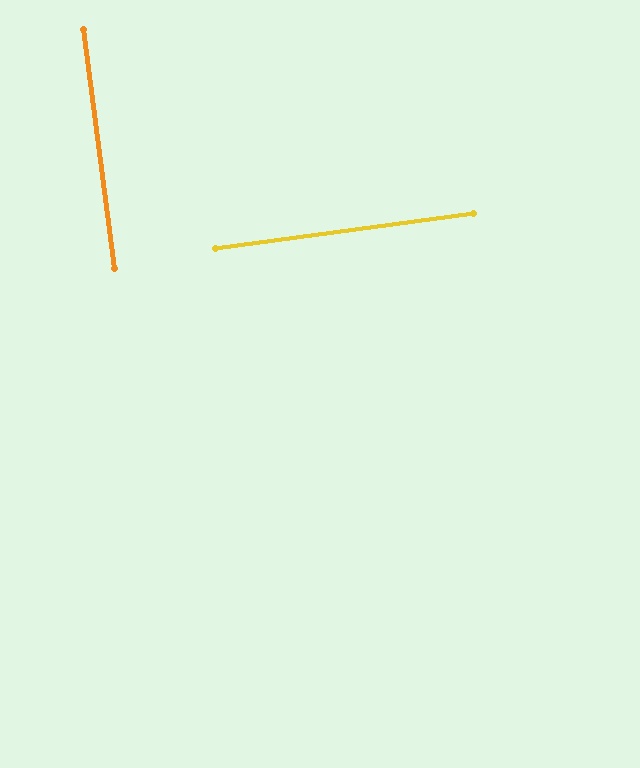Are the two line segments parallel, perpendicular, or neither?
Perpendicular — they meet at approximately 90°.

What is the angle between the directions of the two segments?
Approximately 90 degrees.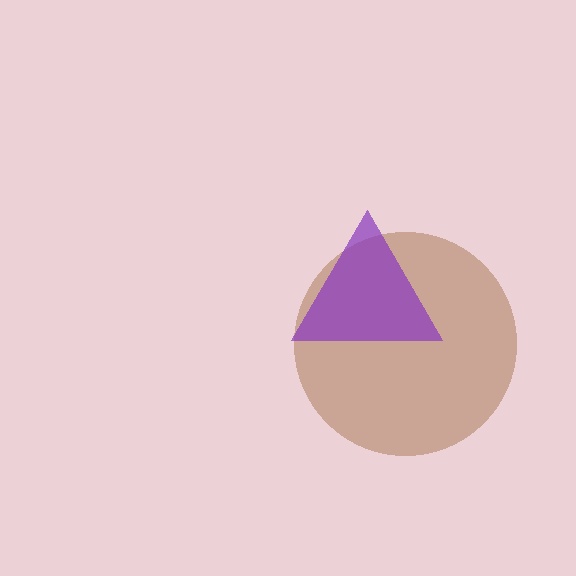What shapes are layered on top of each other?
The layered shapes are: a brown circle, a purple triangle.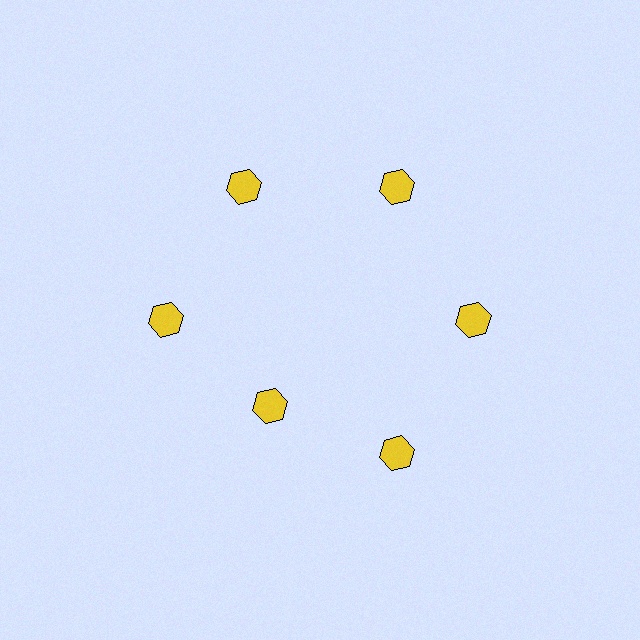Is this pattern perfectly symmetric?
No. The 6 yellow hexagons are arranged in a ring, but one element near the 7 o'clock position is pulled inward toward the center, breaking the 6-fold rotational symmetry.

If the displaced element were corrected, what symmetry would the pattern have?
It would have 6-fold rotational symmetry — the pattern would map onto itself every 60 degrees.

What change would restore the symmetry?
The symmetry would be restored by moving it outward, back onto the ring so that all 6 hexagons sit at equal angles and equal distance from the center.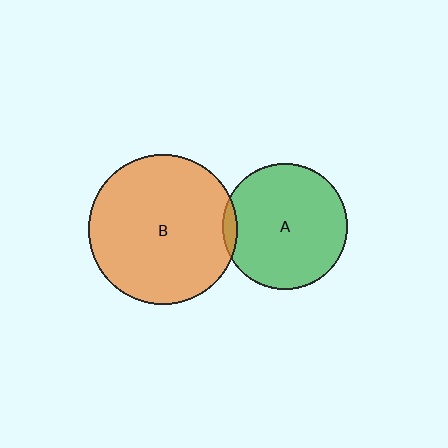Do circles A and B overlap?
Yes.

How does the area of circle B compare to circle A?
Approximately 1.4 times.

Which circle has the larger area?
Circle B (orange).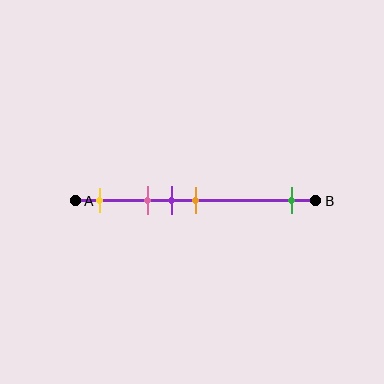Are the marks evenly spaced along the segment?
No, the marks are not evenly spaced.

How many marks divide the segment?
There are 5 marks dividing the segment.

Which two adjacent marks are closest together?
The purple and orange marks are the closest adjacent pair.